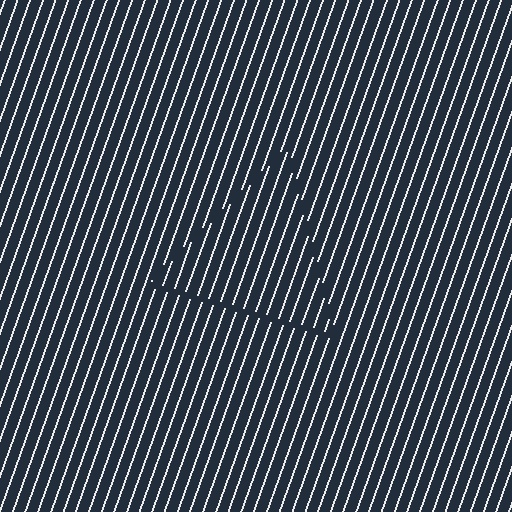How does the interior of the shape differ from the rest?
The interior of the shape contains the same grating, shifted by half a period — the contour is defined by the phase discontinuity where line-ends from the inner and outer gratings abut.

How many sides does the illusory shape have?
3 sides — the line-ends trace a triangle.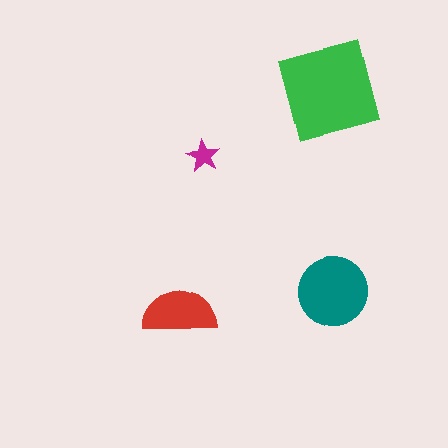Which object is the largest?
The green square.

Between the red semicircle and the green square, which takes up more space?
The green square.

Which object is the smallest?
The magenta star.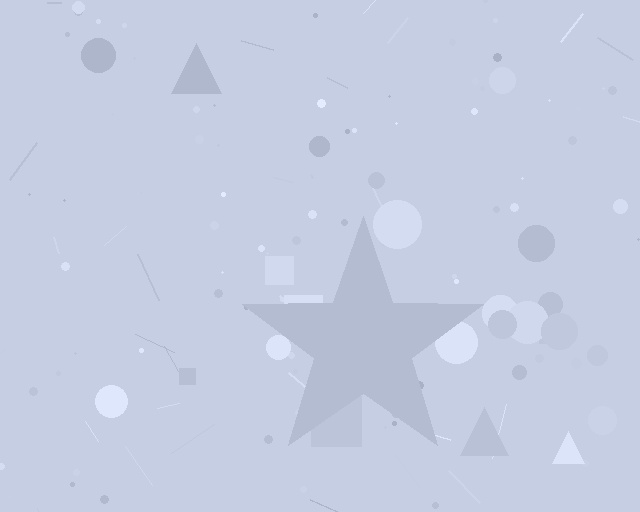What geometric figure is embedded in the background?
A star is embedded in the background.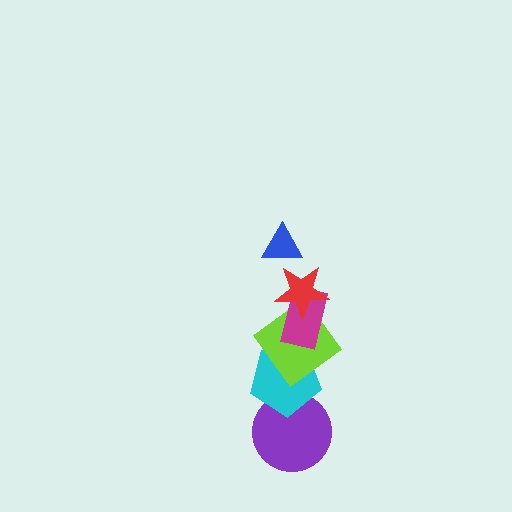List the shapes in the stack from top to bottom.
From top to bottom: the blue triangle, the red star, the magenta rectangle, the lime diamond, the cyan pentagon, the purple circle.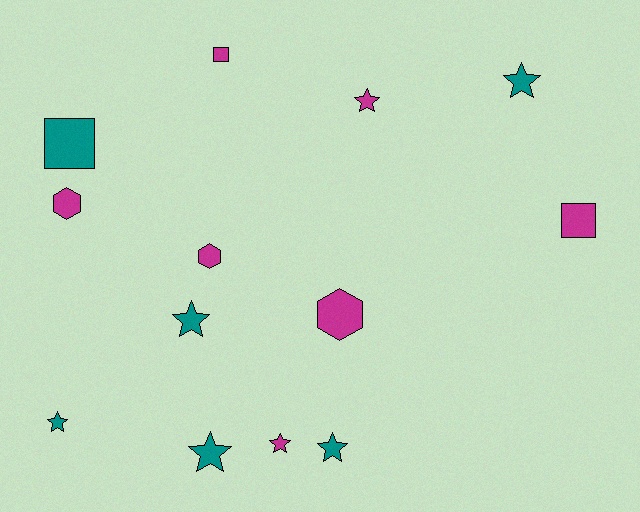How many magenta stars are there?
There are 2 magenta stars.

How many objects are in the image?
There are 13 objects.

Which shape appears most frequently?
Star, with 7 objects.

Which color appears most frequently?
Magenta, with 7 objects.